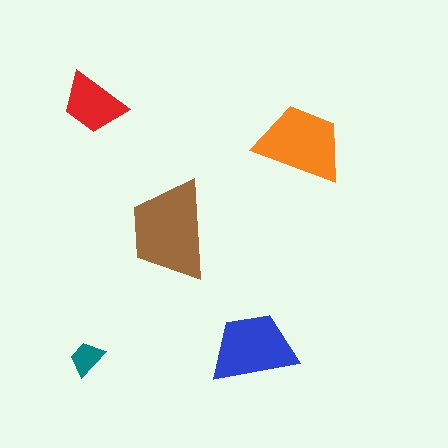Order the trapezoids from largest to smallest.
the brown one, the orange one, the blue one, the red one, the teal one.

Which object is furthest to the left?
The teal trapezoid is leftmost.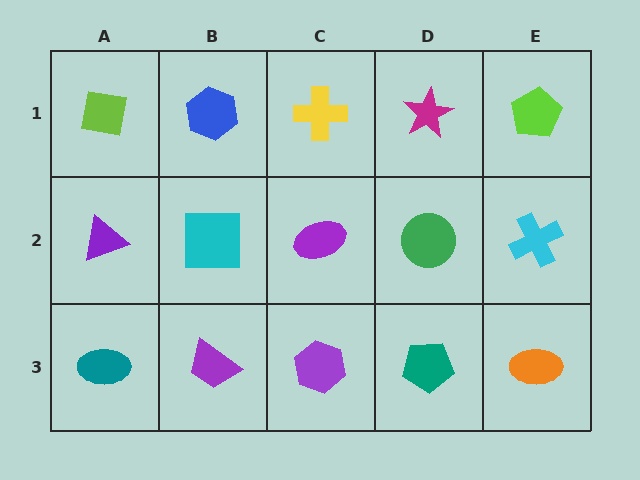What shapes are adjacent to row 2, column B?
A blue hexagon (row 1, column B), a purple trapezoid (row 3, column B), a purple triangle (row 2, column A), a purple ellipse (row 2, column C).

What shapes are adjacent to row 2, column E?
A lime pentagon (row 1, column E), an orange ellipse (row 3, column E), a green circle (row 2, column D).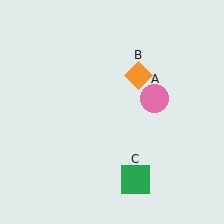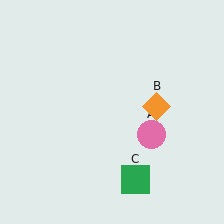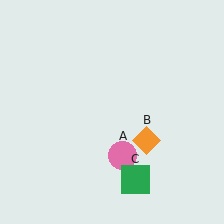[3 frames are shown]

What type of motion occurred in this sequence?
The pink circle (object A), orange diamond (object B) rotated clockwise around the center of the scene.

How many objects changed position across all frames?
2 objects changed position: pink circle (object A), orange diamond (object B).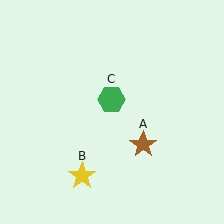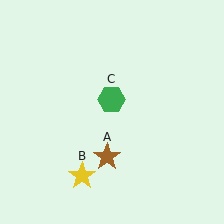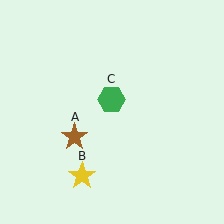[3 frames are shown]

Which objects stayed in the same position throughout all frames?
Yellow star (object B) and green hexagon (object C) remained stationary.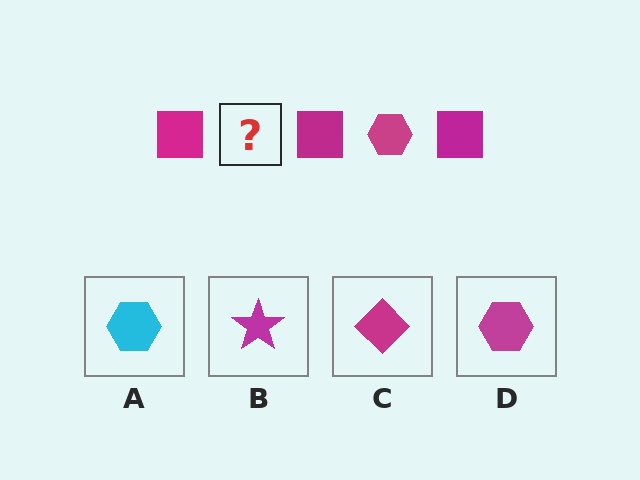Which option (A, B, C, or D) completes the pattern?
D.